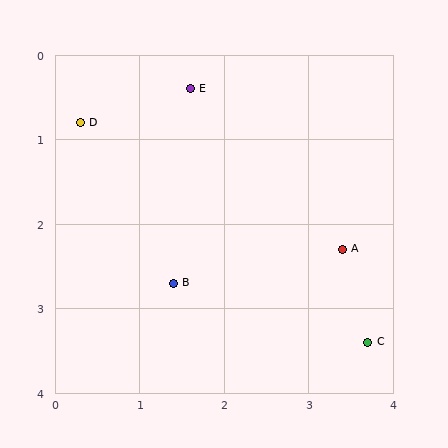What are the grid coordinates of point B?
Point B is at approximately (1.4, 2.7).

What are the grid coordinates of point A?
Point A is at approximately (3.4, 2.3).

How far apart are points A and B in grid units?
Points A and B are about 2.0 grid units apart.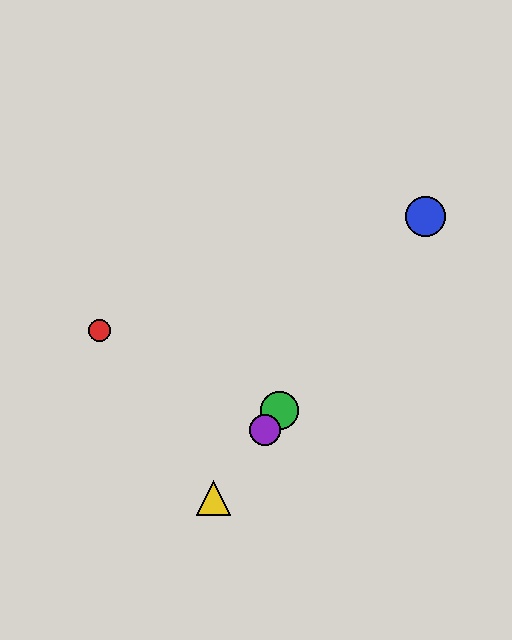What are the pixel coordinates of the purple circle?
The purple circle is at (265, 430).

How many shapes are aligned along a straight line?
4 shapes (the blue circle, the green circle, the yellow triangle, the purple circle) are aligned along a straight line.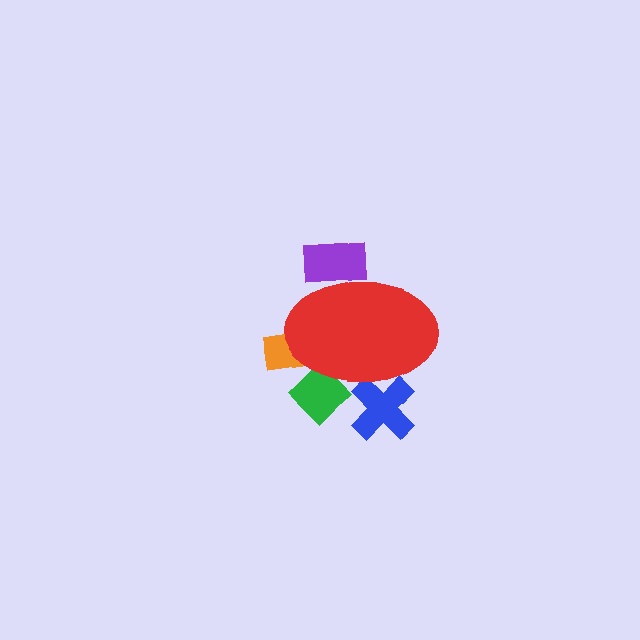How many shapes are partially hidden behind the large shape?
4 shapes are partially hidden.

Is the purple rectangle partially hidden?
Yes, the purple rectangle is partially hidden behind the red ellipse.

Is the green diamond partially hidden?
Yes, the green diamond is partially hidden behind the red ellipse.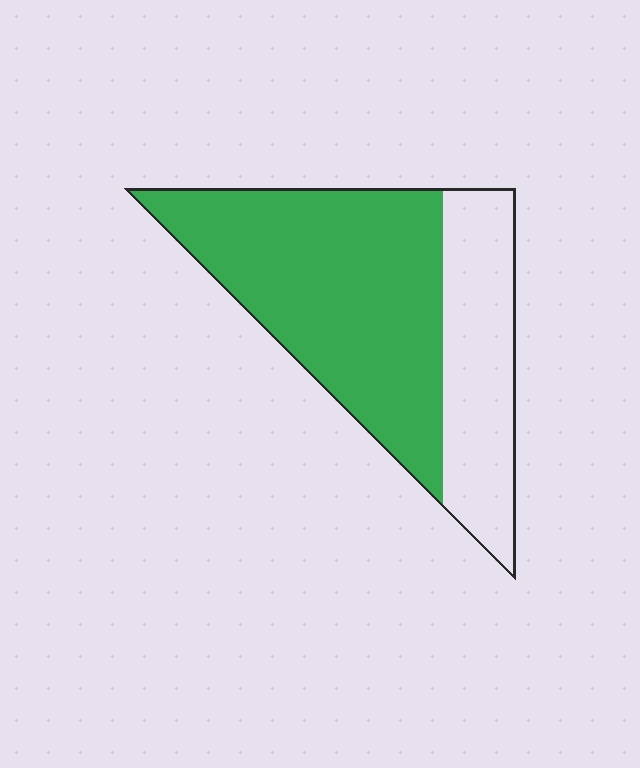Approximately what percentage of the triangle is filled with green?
Approximately 65%.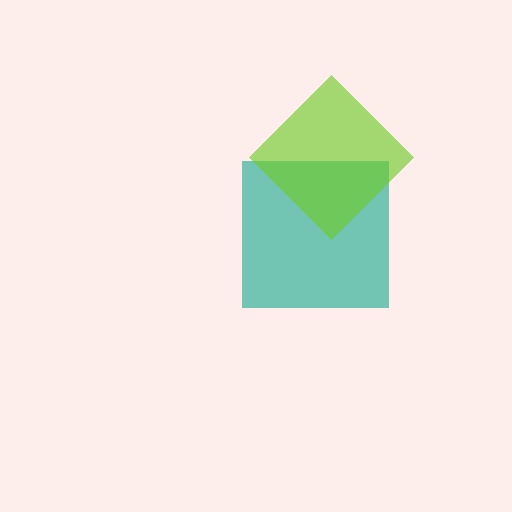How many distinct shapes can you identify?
There are 2 distinct shapes: a teal square, a lime diamond.